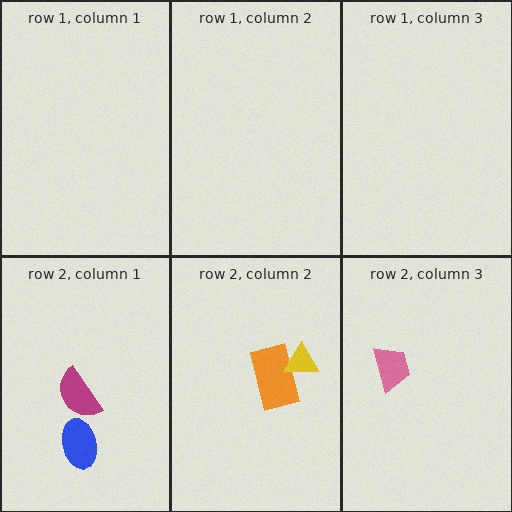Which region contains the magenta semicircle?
The row 2, column 1 region.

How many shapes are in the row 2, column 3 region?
1.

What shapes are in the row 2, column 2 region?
The orange rectangle, the yellow triangle.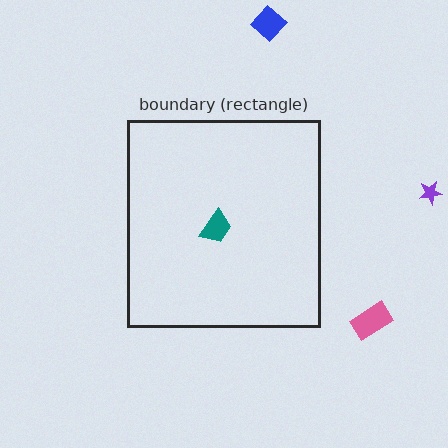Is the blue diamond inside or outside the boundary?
Outside.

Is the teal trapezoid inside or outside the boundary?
Inside.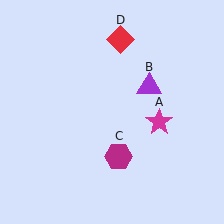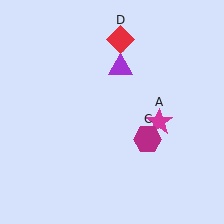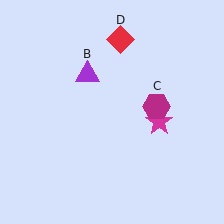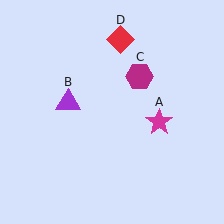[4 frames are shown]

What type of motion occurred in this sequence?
The purple triangle (object B), magenta hexagon (object C) rotated counterclockwise around the center of the scene.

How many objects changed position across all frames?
2 objects changed position: purple triangle (object B), magenta hexagon (object C).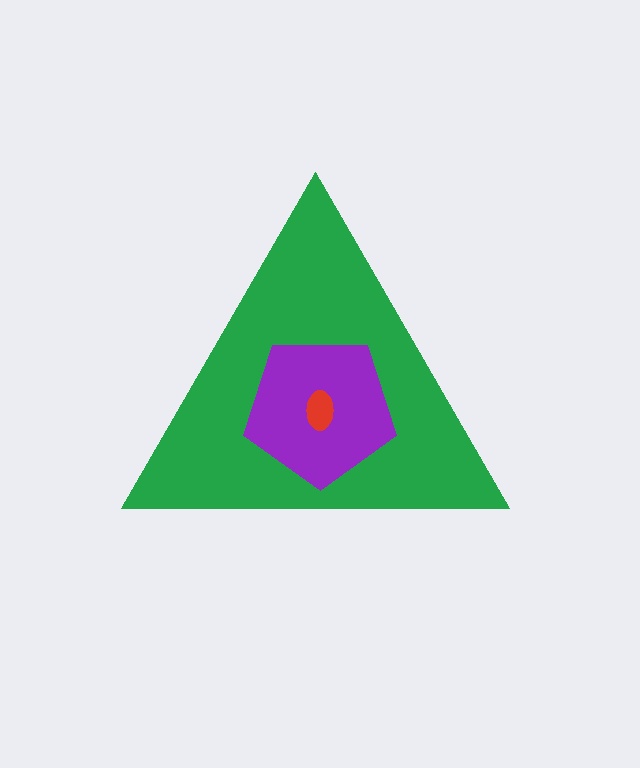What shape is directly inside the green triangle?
The purple pentagon.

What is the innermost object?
The red ellipse.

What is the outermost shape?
The green triangle.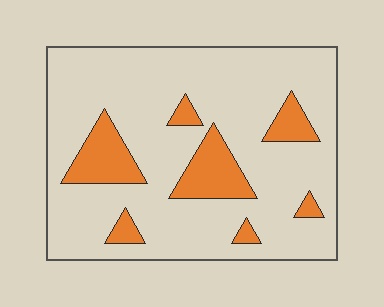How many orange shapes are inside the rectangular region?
7.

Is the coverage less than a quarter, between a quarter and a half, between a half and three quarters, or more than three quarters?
Less than a quarter.